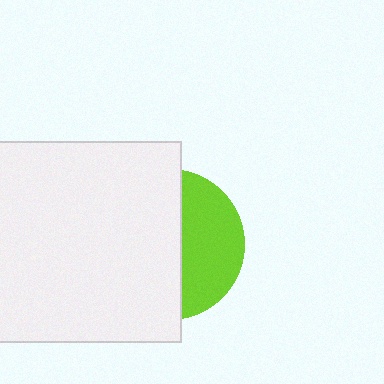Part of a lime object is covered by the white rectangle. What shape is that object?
It is a circle.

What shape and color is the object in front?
The object in front is a white rectangle.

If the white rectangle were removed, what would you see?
You would see the complete lime circle.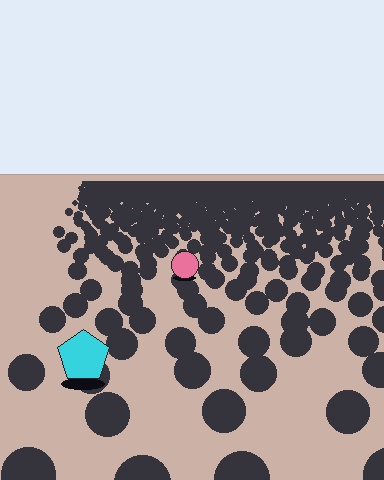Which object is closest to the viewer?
The cyan pentagon is closest. The texture marks near it are larger and more spread out.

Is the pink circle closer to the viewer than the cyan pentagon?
No. The cyan pentagon is closer — you can tell from the texture gradient: the ground texture is coarser near it.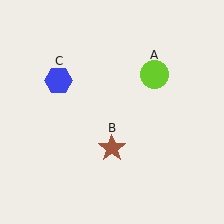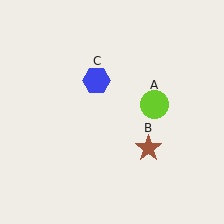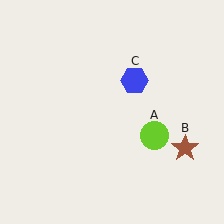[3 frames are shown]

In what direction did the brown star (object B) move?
The brown star (object B) moved right.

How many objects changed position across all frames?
3 objects changed position: lime circle (object A), brown star (object B), blue hexagon (object C).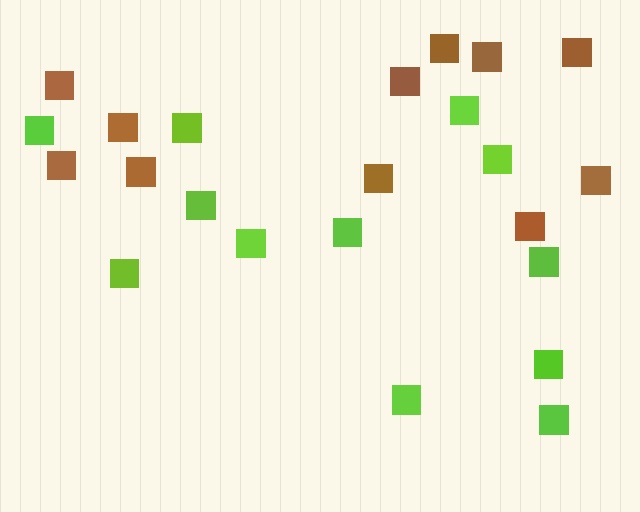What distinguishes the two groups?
There are 2 groups: one group of lime squares (12) and one group of brown squares (11).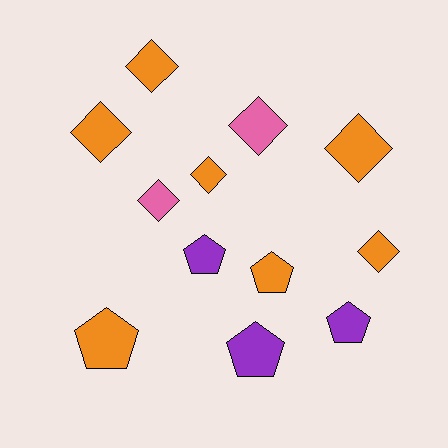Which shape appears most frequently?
Diamond, with 7 objects.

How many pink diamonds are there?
There are 2 pink diamonds.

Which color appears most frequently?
Orange, with 7 objects.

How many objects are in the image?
There are 12 objects.